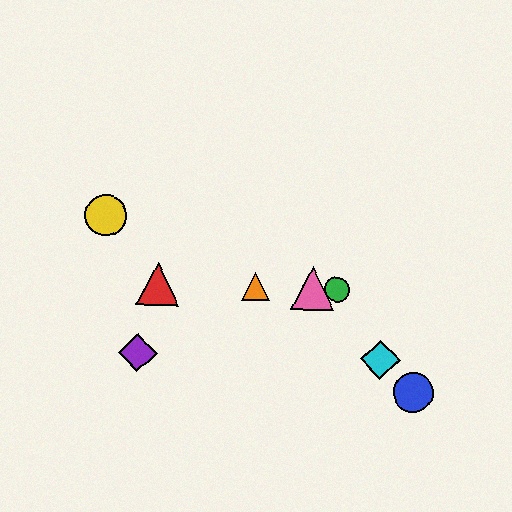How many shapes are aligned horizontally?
4 shapes (the red triangle, the green circle, the orange triangle, the pink triangle) are aligned horizontally.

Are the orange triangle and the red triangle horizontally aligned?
Yes, both are at y≈287.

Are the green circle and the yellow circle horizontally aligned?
No, the green circle is at y≈289 and the yellow circle is at y≈215.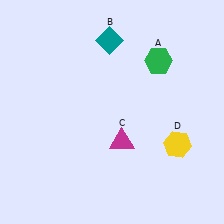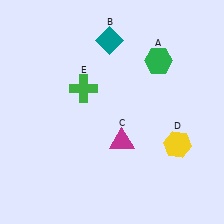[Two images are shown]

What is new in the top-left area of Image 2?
A green cross (E) was added in the top-left area of Image 2.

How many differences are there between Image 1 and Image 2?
There is 1 difference between the two images.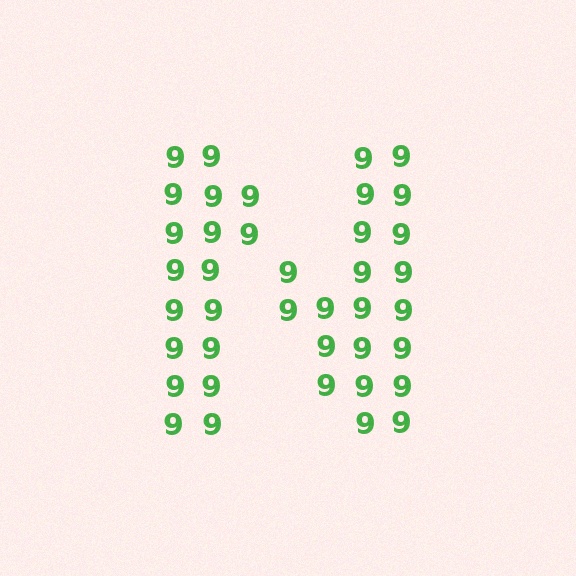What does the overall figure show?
The overall figure shows the letter N.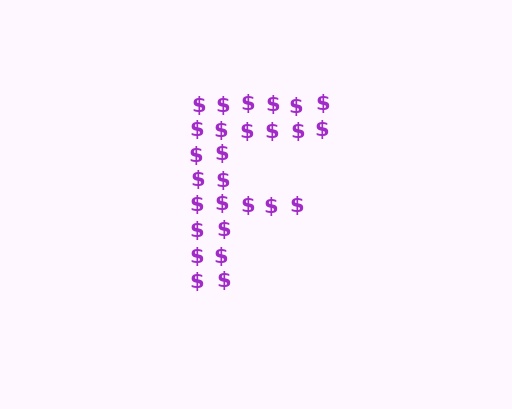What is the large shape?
The large shape is the letter F.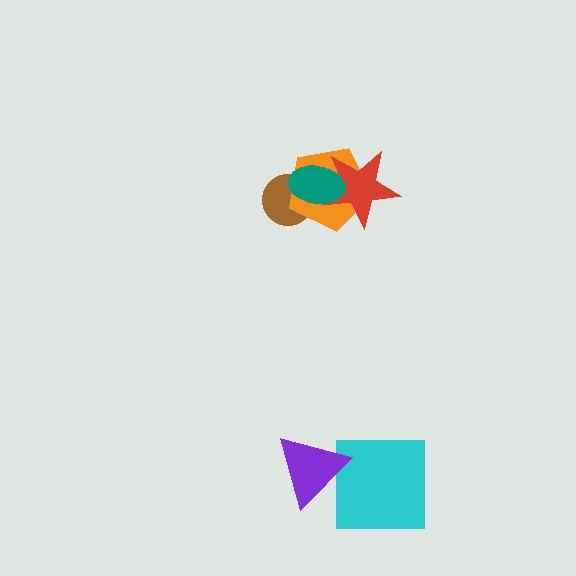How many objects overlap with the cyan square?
1 object overlaps with the cyan square.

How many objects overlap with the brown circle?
2 objects overlap with the brown circle.